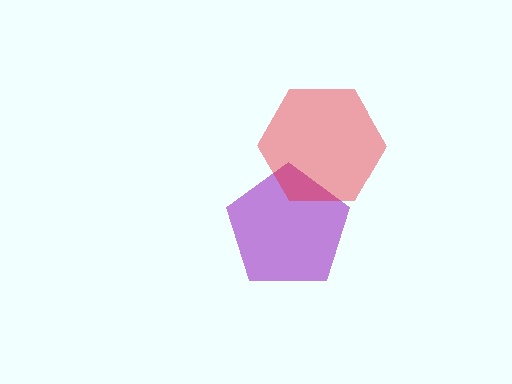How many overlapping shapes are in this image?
There are 2 overlapping shapes in the image.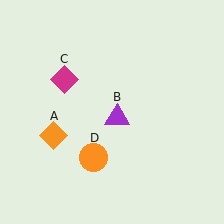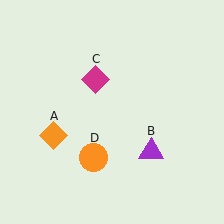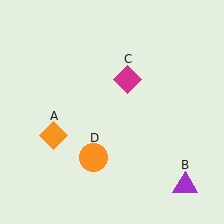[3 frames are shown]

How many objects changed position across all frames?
2 objects changed position: purple triangle (object B), magenta diamond (object C).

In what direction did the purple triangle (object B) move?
The purple triangle (object B) moved down and to the right.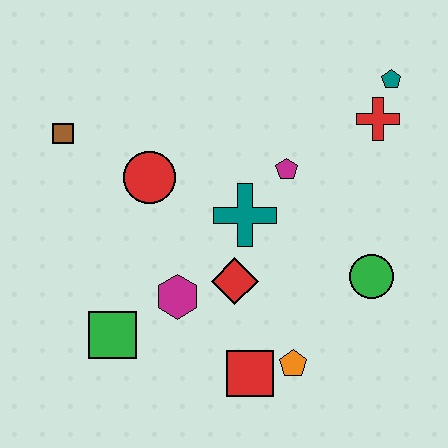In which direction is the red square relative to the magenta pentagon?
The red square is below the magenta pentagon.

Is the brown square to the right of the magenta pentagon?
No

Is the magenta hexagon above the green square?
Yes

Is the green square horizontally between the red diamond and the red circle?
No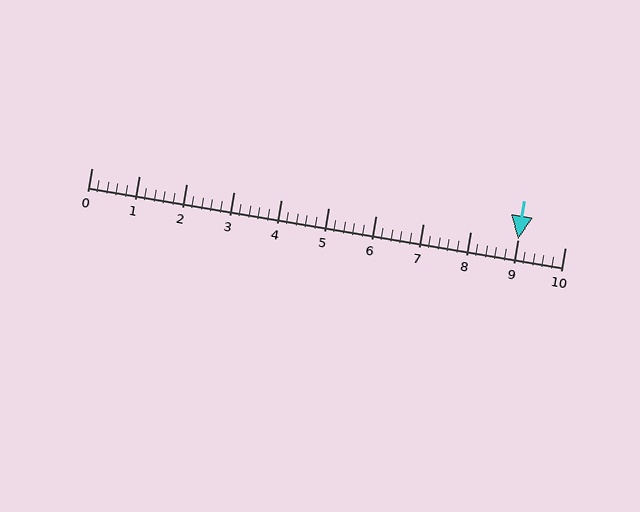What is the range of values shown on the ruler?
The ruler shows values from 0 to 10.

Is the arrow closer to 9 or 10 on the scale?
The arrow is closer to 9.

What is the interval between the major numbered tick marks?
The major tick marks are spaced 1 units apart.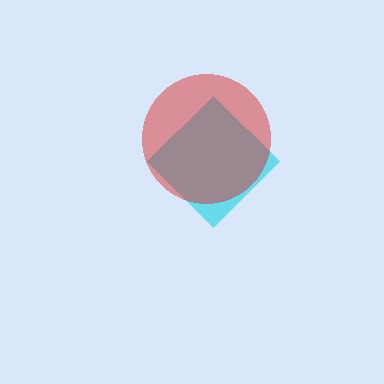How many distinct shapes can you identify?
There are 2 distinct shapes: a cyan diamond, a red circle.